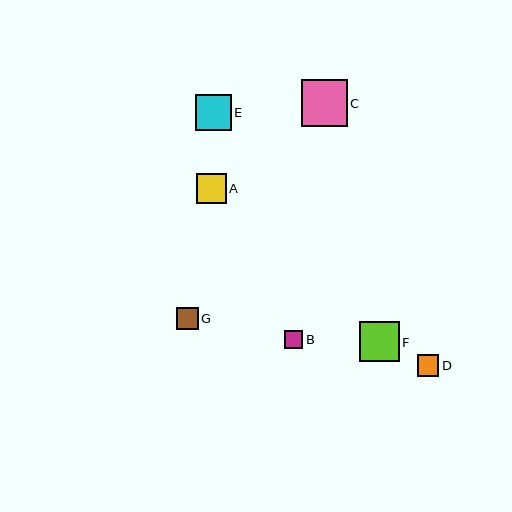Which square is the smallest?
Square B is the smallest with a size of approximately 18 pixels.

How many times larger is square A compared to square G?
Square A is approximately 1.4 times the size of square G.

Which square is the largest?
Square C is the largest with a size of approximately 46 pixels.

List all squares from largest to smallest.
From largest to smallest: C, F, E, A, G, D, B.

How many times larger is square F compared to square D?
Square F is approximately 1.9 times the size of square D.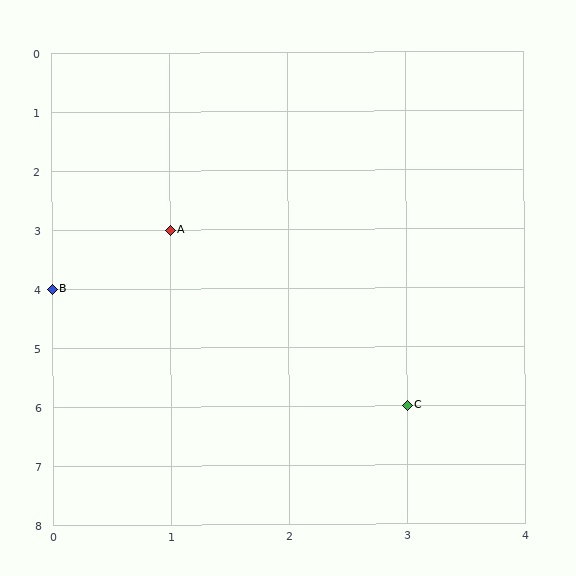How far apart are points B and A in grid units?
Points B and A are 1 column and 1 row apart (about 1.4 grid units diagonally).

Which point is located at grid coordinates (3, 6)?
Point C is at (3, 6).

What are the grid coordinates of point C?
Point C is at grid coordinates (3, 6).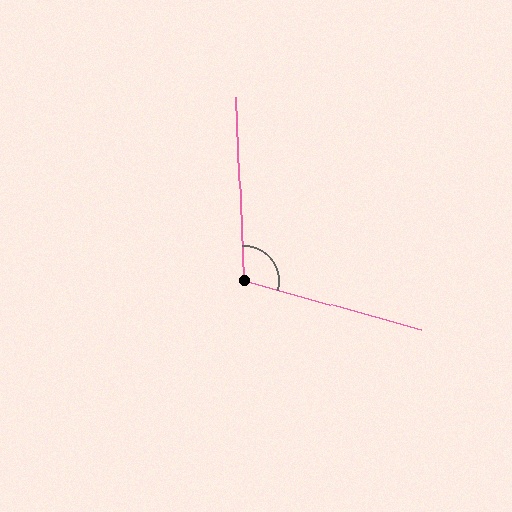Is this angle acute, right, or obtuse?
It is obtuse.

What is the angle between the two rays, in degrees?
Approximately 108 degrees.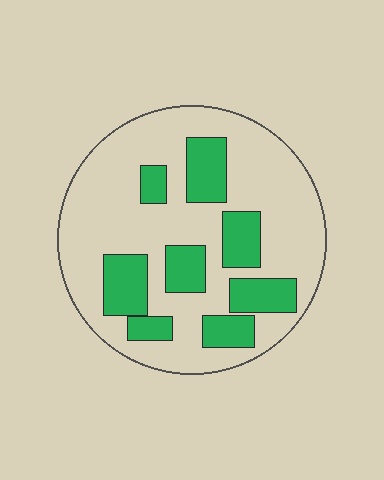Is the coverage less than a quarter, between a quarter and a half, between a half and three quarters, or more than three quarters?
Between a quarter and a half.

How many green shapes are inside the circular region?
8.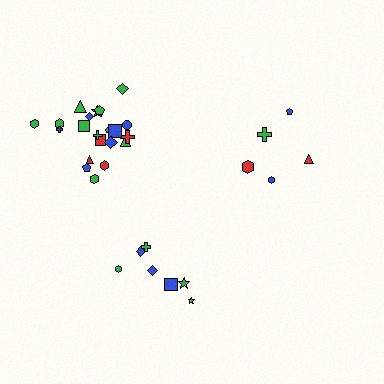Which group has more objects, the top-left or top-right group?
The top-left group.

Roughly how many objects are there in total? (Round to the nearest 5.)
Roughly 35 objects in total.